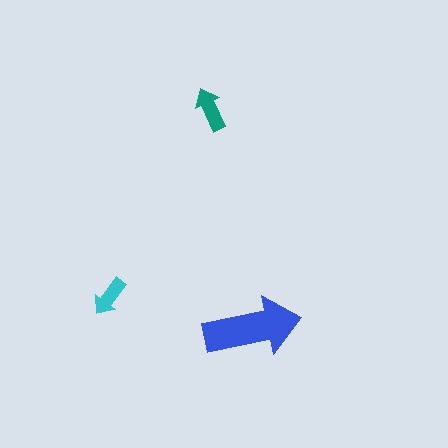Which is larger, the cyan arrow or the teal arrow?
The teal one.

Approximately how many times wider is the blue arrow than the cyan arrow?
About 2.5 times wider.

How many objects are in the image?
There are 3 objects in the image.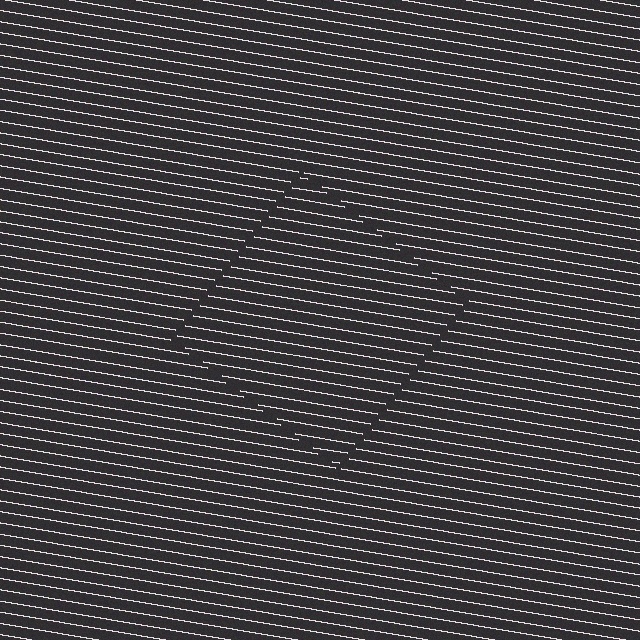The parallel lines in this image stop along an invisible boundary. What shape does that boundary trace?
An illusory square. The interior of the shape contains the same grating, shifted by half a period — the contour is defined by the phase discontinuity where line-ends from the inner and outer gratings abut.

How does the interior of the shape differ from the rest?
The interior of the shape contains the same grating, shifted by half a period — the contour is defined by the phase discontinuity where line-ends from the inner and outer gratings abut.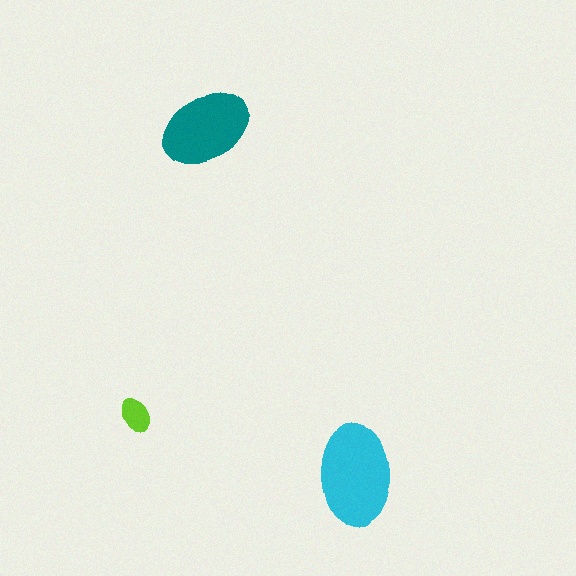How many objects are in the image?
There are 3 objects in the image.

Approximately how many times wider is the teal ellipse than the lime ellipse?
About 2.5 times wider.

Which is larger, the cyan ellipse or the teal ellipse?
The cyan one.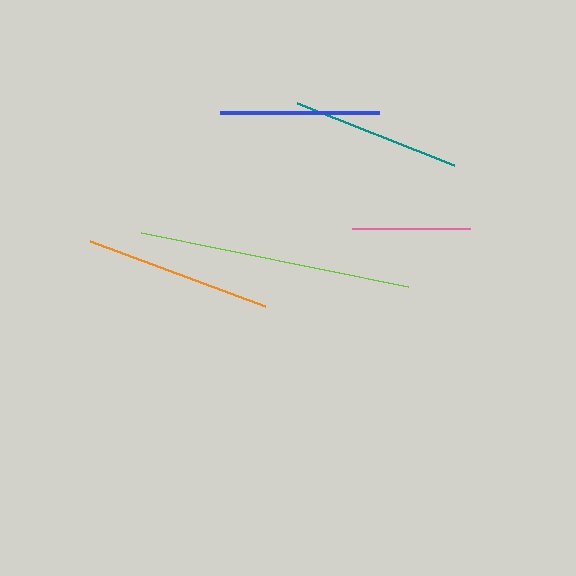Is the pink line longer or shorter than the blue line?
The blue line is longer than the pink line.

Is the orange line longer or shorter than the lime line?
The lime line is longer than the orange line.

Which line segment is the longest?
The lime line is the longest at approximately 273 pixels.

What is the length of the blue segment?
The blue segment is approximately 159 pixels long.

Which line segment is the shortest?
The pink line is the shortest at approximately 118 pixels.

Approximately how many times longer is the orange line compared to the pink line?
The orange line is approximately 1.6 times the length of the pink line.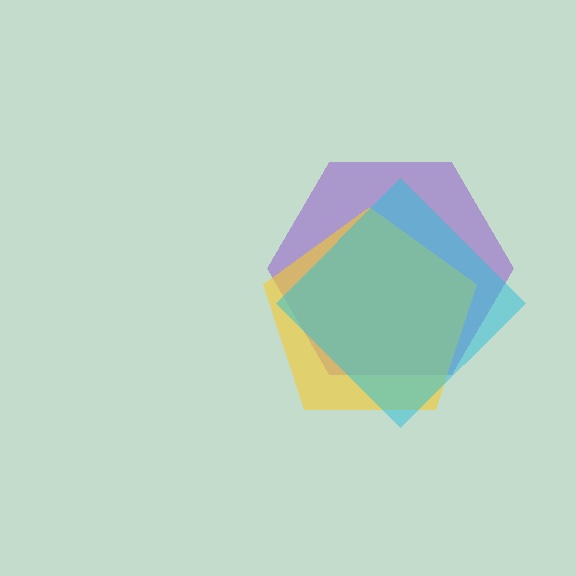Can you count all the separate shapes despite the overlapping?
Yes, there are 3 separate shapes.